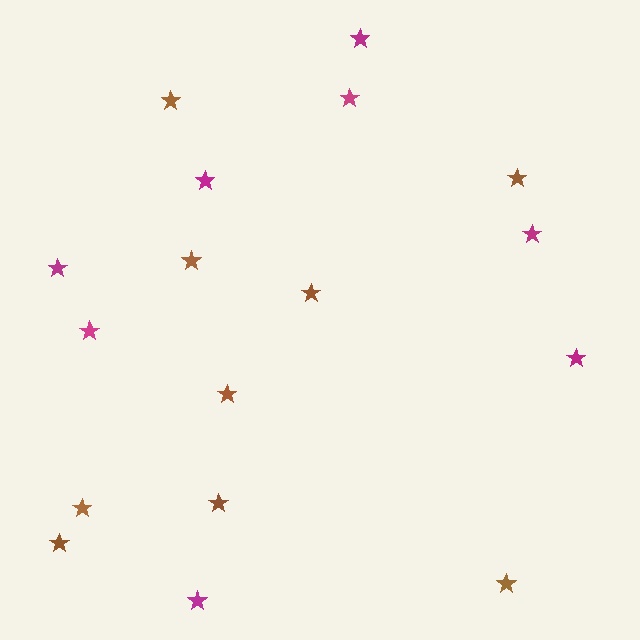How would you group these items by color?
There are 2 groups: one group of magenta stars (8) and one group of brown stars (9).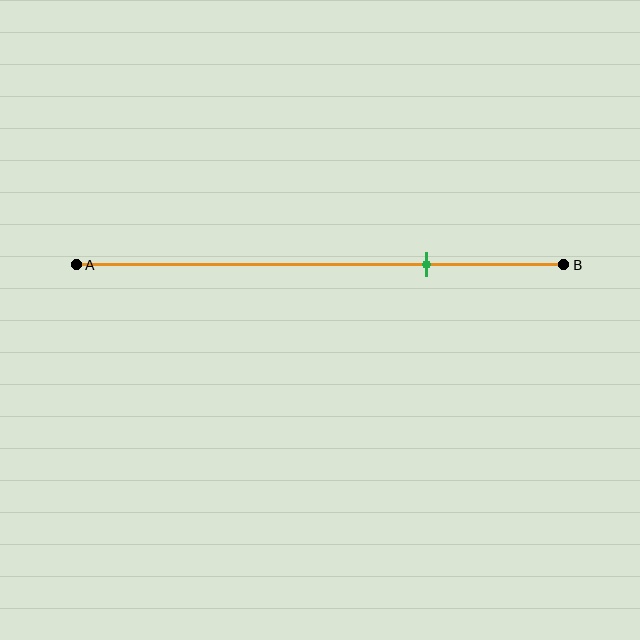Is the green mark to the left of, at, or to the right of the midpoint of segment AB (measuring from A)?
The green mark is to the right of the midpoint of segment AB.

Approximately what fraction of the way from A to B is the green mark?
The green mark is approximately 70% of the way from A to B.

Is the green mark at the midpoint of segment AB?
No, the mark is at about 70% from A, not at the 50% midpoint.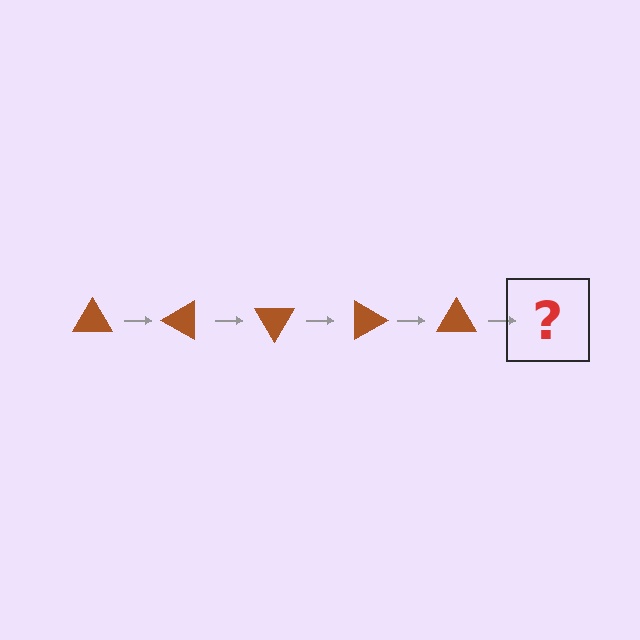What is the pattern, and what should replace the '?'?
The pattern is that the triangle rotates 30 degrees each step. The '?' should be a brown triangle rotated 150 degrees.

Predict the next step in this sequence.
The next step is a brown triangle rotated 150 degrees.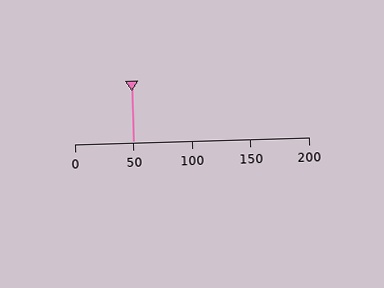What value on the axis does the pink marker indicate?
The marker indicates approximately 50.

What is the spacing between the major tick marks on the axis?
The major ticks are spaced 50 apart.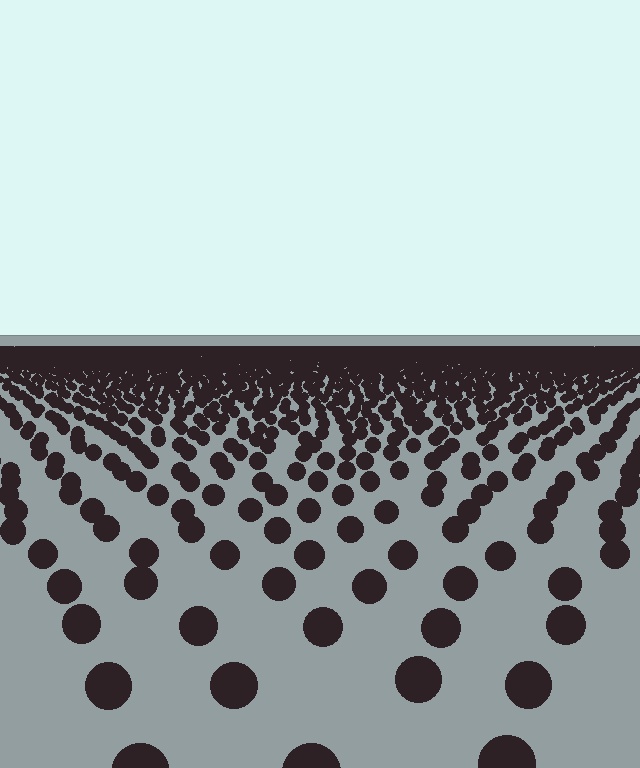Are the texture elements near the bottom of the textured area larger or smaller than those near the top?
Larger. Near the bottom, elements are closer to the viewer and appear at a bigger on-screen size.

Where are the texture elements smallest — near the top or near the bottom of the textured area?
Near the top.